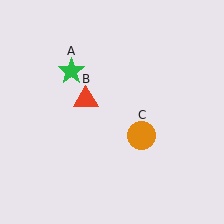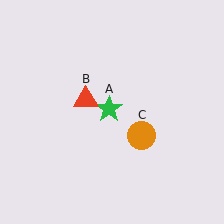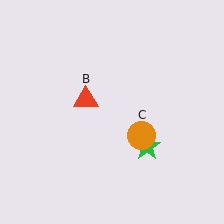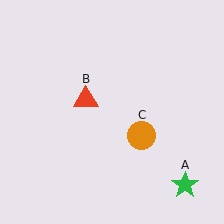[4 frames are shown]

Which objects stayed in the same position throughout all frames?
Red triangle (object B) and orange circle (object C) remained stationary.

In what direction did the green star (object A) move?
The green star (object A) moved down and to the right.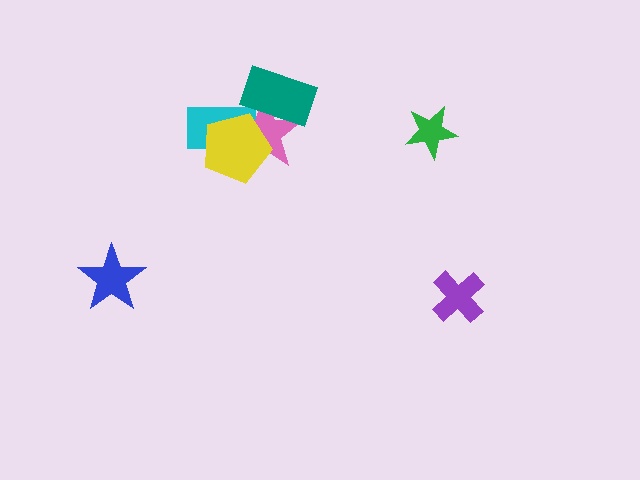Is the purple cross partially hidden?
No, no other shape covers it.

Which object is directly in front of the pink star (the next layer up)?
The teal rectangle is directly in front of the pink star.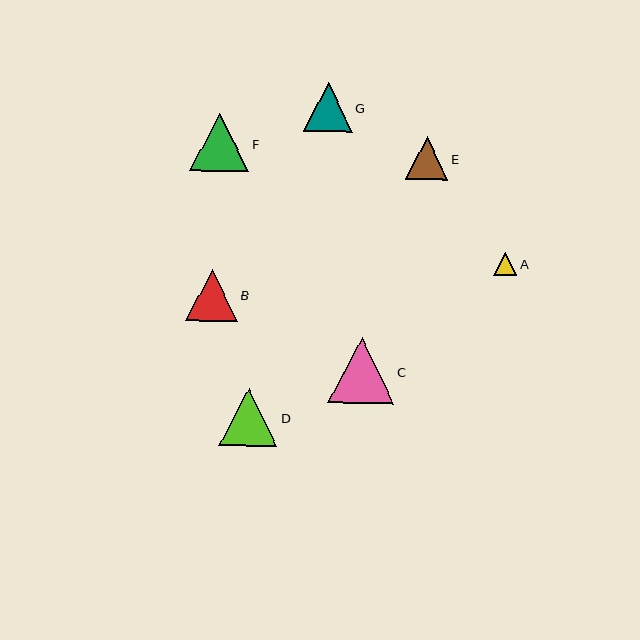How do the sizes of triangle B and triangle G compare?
Triangle B and triangle G are approximately the same size.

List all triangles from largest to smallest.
From largest to smallest: C, F, D, B, G, E, A.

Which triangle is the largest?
Triangle C is the largest with a size of approximately 66 pixels.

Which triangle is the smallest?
Triangle A is the smallest with a size of approximately 23 pixels.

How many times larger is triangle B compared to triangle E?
Triangle B is approximately 1.2 times the size of triangle E.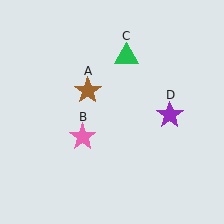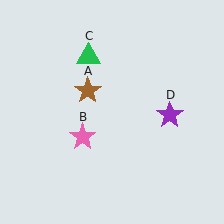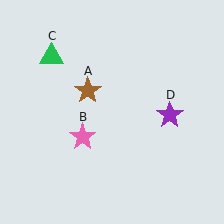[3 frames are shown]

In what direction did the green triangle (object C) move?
The green triangle (object C) moved left.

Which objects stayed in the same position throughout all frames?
Brown star (object A) and pink star (object B) and purple star (object D) remained stationary.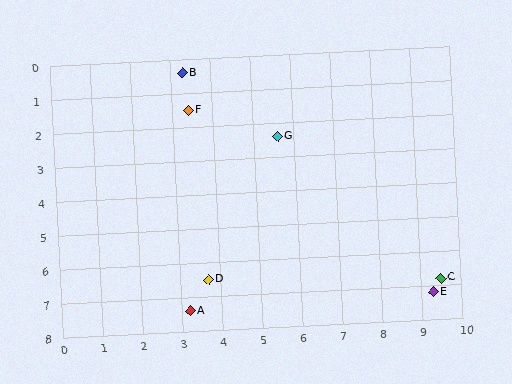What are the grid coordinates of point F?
Point F is at approximately (3.4, 1.5).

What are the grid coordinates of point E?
Point E is at approximately (9.3, 7.2).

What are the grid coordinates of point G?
Point G is at approximately (5.6, 2.4).